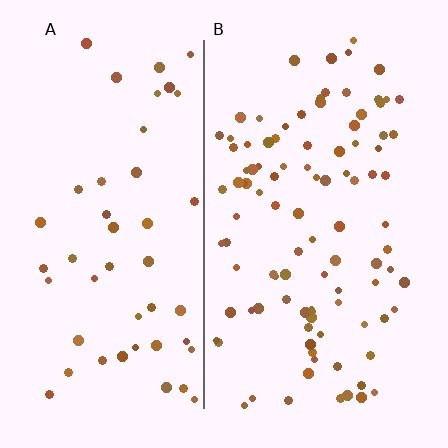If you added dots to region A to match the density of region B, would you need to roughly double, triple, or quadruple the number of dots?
Approximately double.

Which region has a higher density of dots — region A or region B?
B (the right).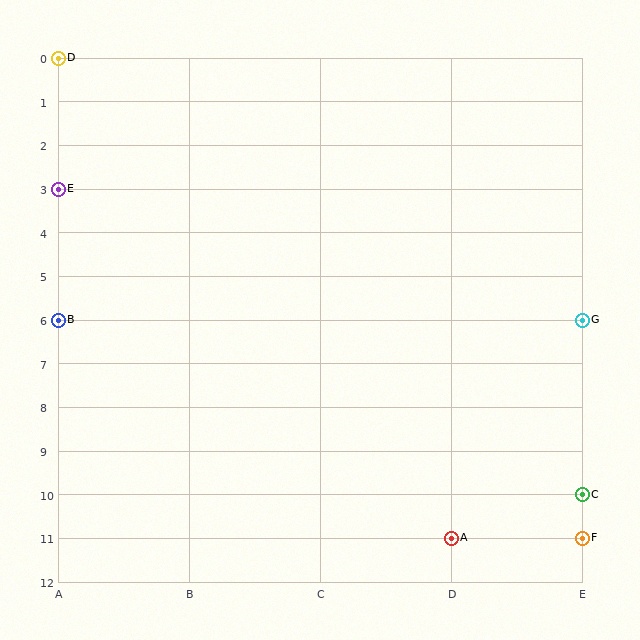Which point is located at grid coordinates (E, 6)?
Point G is at (E, 6).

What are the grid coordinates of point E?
Point E is at grid coordinates (A, 3).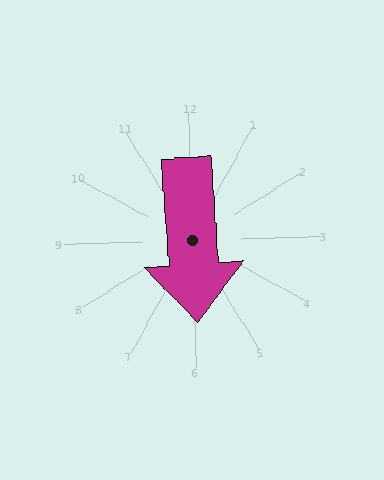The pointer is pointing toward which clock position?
Roughly 6 o'clock.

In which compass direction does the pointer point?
South.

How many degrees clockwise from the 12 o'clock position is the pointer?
Approximately 178 degrees.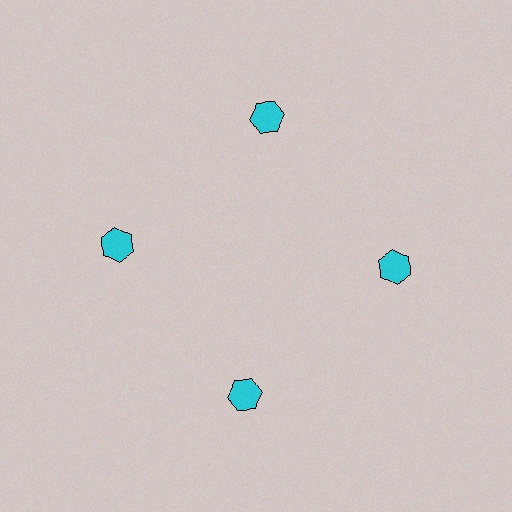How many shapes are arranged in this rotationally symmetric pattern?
There are 4 shapes, arranged in 4 groups of 1.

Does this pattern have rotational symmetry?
Yes, this pattern has 4-fold rotational symmetry. It looks the same after rotating 90 degrees around the center.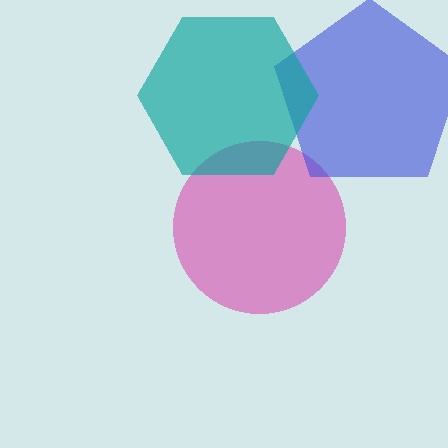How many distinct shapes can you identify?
There are 3 distinct shapes: a magenta circle, a blue pentagon, a teal hexagon.